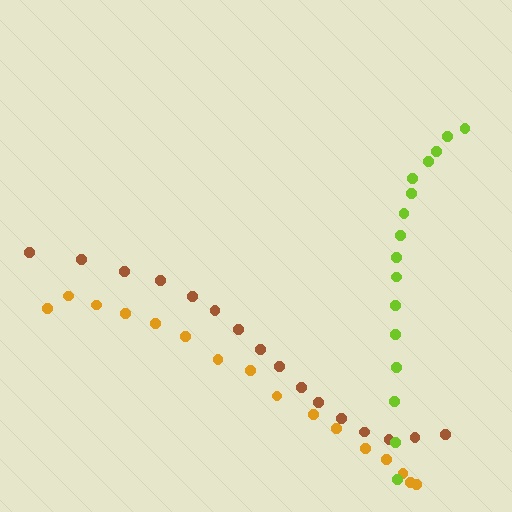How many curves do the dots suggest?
There are 3 distinct paths.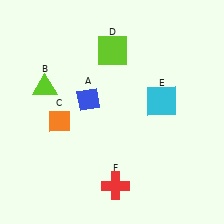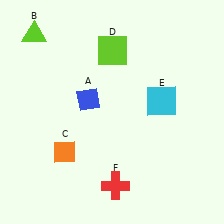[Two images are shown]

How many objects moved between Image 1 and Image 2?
2 objects moved between the two images.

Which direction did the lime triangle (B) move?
The lime triangle (B) moved up.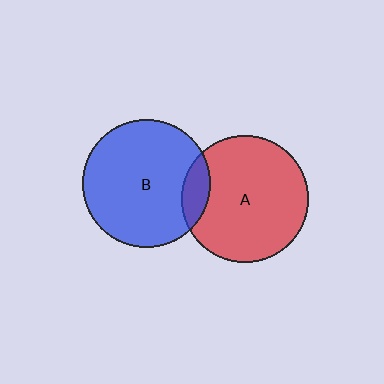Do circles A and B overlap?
Yes.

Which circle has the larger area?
Circle B (blue).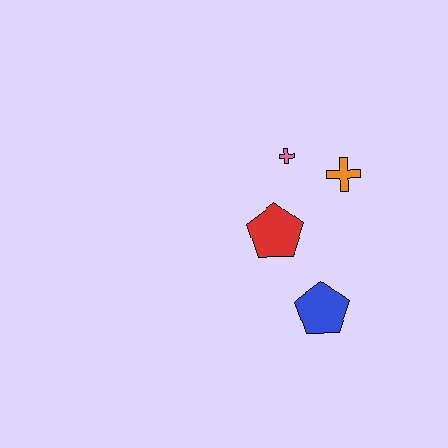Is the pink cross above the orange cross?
Yes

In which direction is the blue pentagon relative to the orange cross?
The blue pentagon is below the orange cross.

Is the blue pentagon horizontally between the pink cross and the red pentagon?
No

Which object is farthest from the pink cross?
The blue pentagon is farthest from the pink cross.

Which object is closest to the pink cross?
The orange cross is closest to the pink cross.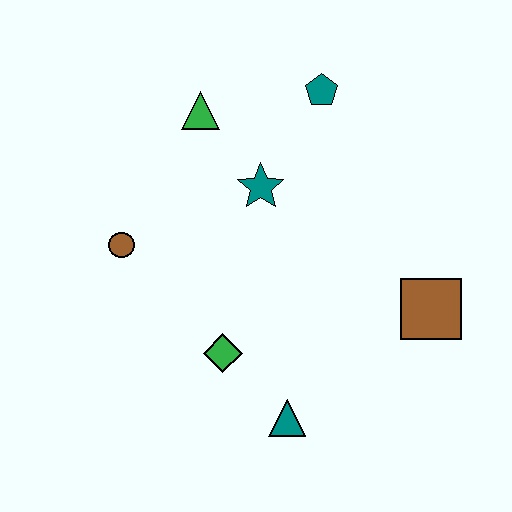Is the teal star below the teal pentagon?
Yes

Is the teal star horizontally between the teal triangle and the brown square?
No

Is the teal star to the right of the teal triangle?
No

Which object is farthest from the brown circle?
The brown square is farthest from the brown circle.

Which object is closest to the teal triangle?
The green diamond is closest to the teal triangle.